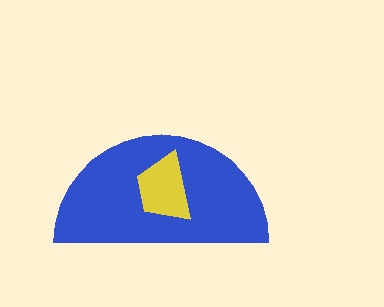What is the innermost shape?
The yellow trapezoid.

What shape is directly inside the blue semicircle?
The yellow trapezoid.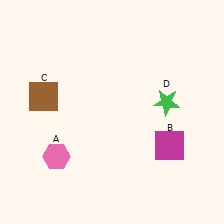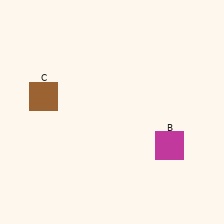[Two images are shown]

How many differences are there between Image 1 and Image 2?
There are 2 differences between the two images.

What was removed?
The pink hexagon (A), the green star (D) were removed in Image 2.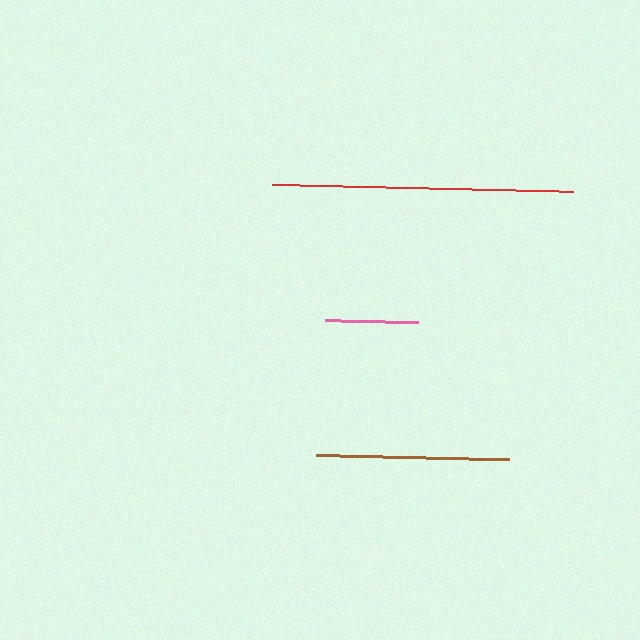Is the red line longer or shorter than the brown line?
The red line is longer than the brown line.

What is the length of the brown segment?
The brown segment is approximately 193 pixels long.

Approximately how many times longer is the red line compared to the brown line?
The red line is approximately 1.6 times the length of the brown line.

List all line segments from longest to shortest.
From longest to shortest: red, brown, pink.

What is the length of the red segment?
The red segment is approximately 301 pixels long.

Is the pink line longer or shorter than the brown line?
The brown line is longer than the pink line.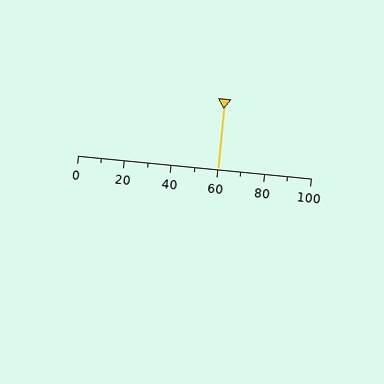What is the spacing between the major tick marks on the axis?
The major ticks are spaced 20 apart.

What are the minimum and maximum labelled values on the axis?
The axis runs from 0 to 100.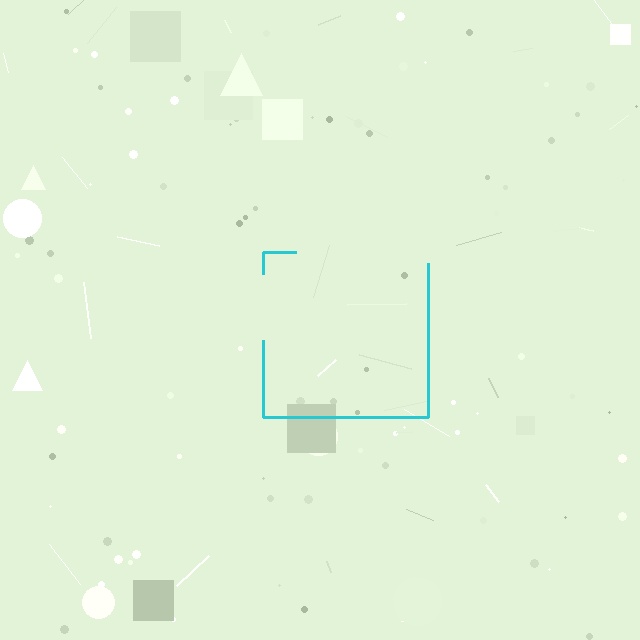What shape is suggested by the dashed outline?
The dashed outline suggests a square.